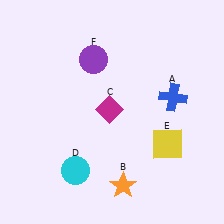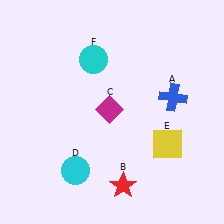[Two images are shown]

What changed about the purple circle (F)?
In Image 1, F is purple. In Image 2, it changed to cyan.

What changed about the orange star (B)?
In Image 1, B is orange. In Image 2, it changed to red.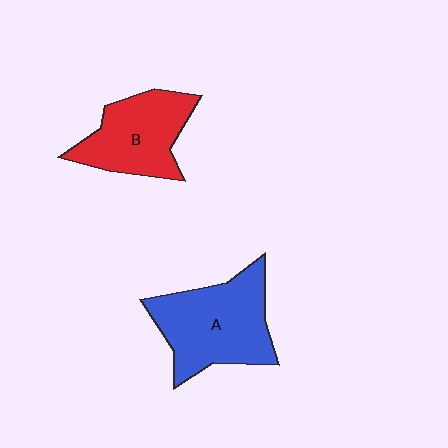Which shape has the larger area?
Shape A (blue).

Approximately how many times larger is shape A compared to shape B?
Approximately 1.3 times.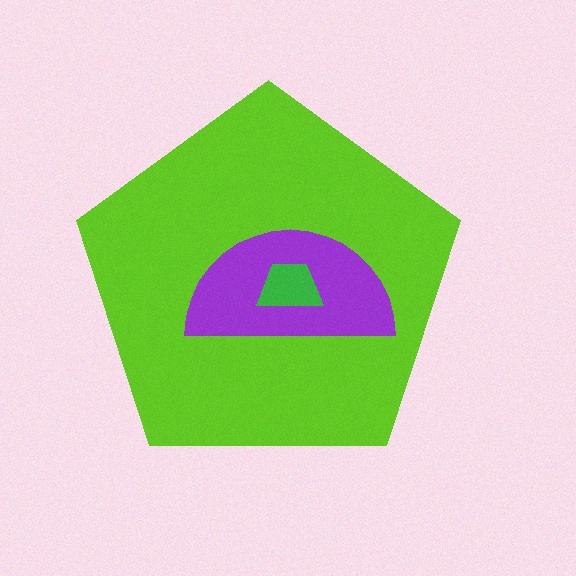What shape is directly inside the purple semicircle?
The green trapezoid.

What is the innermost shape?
The green trapezoid.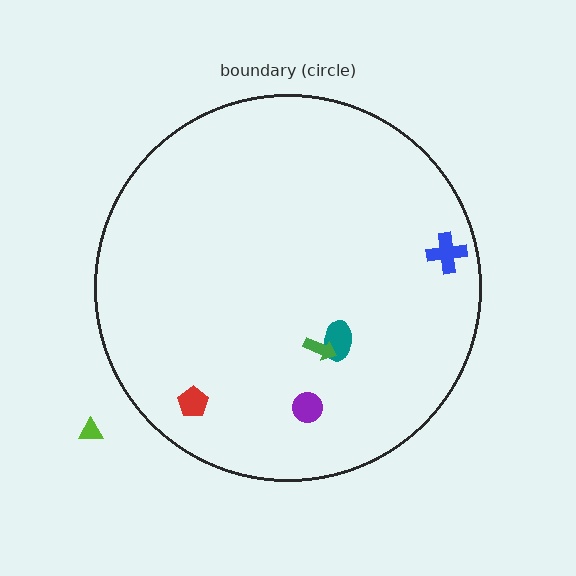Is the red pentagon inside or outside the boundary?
Inside.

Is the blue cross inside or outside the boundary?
Inside.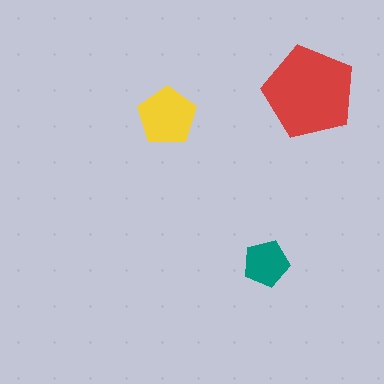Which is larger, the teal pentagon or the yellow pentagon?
The yellow one.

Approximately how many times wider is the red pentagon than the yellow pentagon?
About 1.5 times wider.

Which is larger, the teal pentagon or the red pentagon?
The red one.